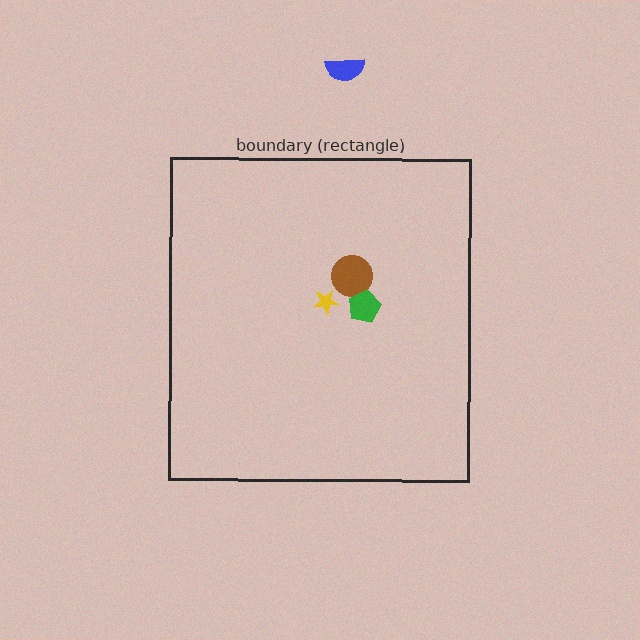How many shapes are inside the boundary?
3 inside, 1 outside.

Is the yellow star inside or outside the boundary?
Inside.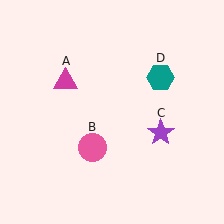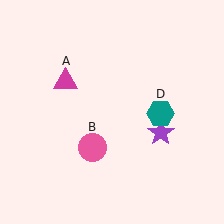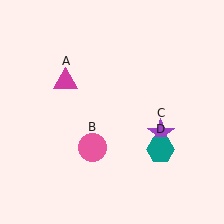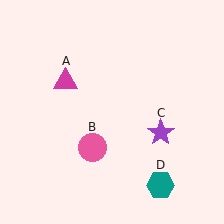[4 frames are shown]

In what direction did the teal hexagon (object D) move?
The teal hexagon (object D) moved down.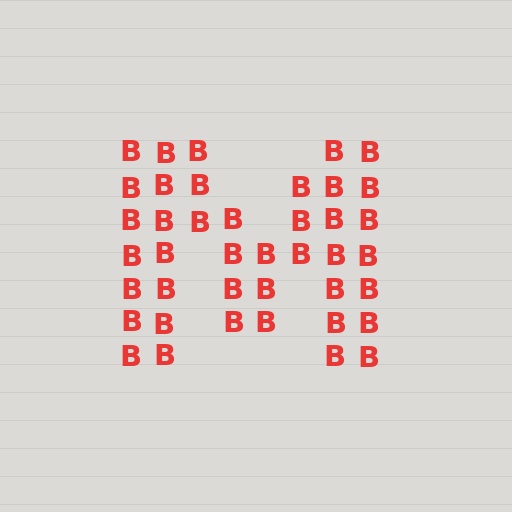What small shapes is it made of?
It is made of small letter B's.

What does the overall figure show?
The overall figure shows the letter M.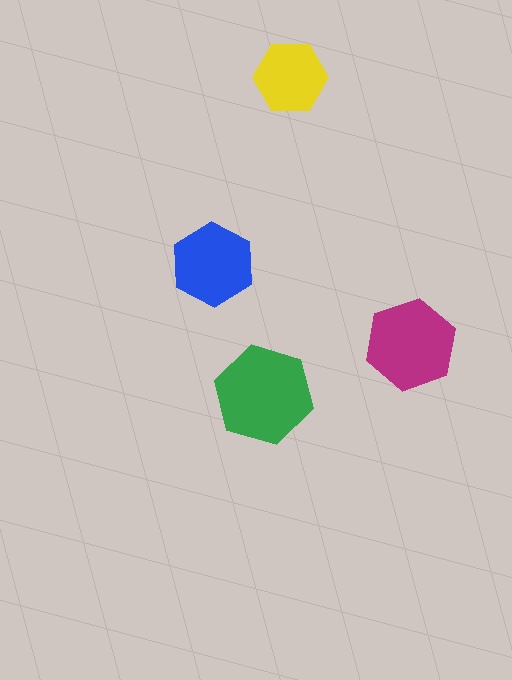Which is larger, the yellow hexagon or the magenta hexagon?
The magenta one.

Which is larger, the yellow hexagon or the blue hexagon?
The blue one.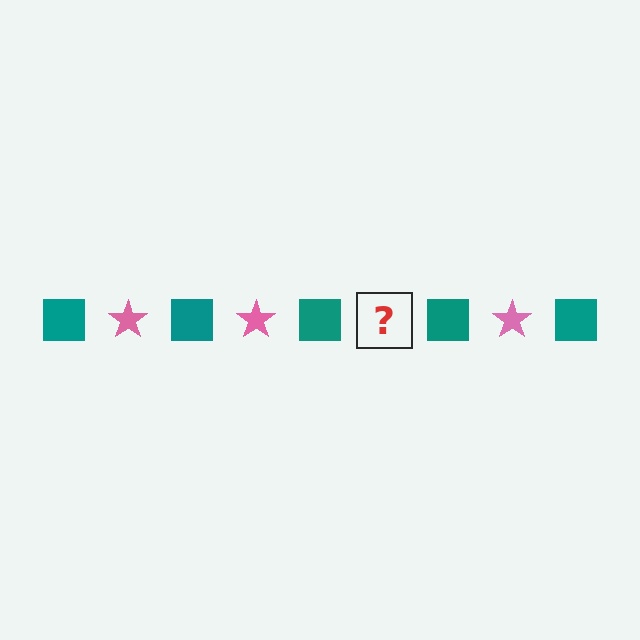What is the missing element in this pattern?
The missing element is a pink star.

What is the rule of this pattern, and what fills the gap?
The rule is that the pattern alternates between teal square and pink star. The gap should be filled with a pink star.